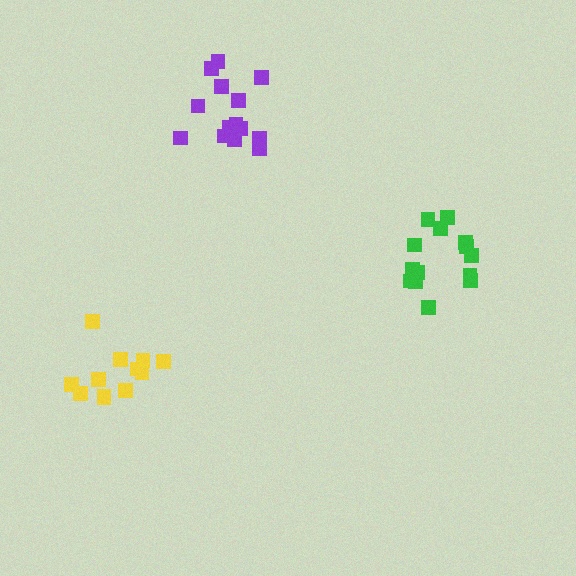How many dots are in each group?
Group 1: 12 dots, Group 2: 14 dots, Group 3: 14 dots (40 total).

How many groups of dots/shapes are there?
There are 3 groups.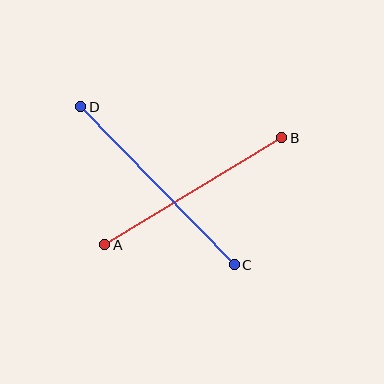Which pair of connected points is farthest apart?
Points C and D are farthest apart.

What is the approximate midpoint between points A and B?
The midpoint is at approximately (193, 191) pixels.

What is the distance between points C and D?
The distance is approximately 220 pixels.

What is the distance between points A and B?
The distance is approximately 207 pixels.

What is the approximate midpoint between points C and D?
The midpoint is at approximately (157, 186) pixels.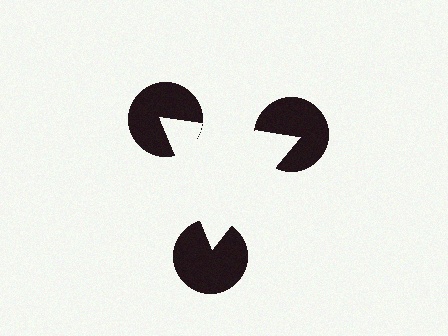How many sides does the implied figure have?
3 sides.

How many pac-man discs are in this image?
There are 3 — one at each vertex of the illusory triangle.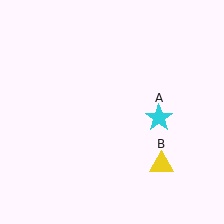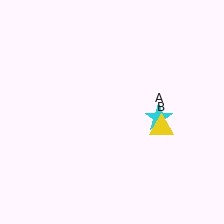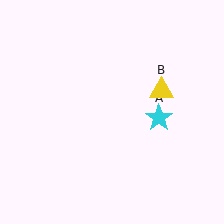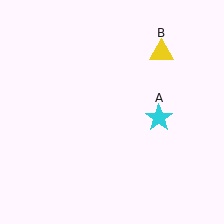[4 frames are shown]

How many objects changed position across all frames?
1 object changed position: yellow triangle (object B).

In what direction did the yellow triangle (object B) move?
The yellow triangle (object B) moved up.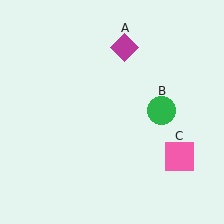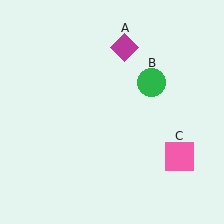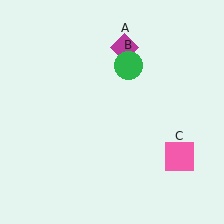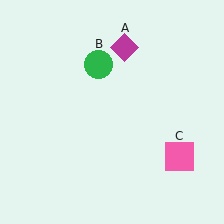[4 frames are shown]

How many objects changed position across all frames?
1 object changed position: green circle (object B).